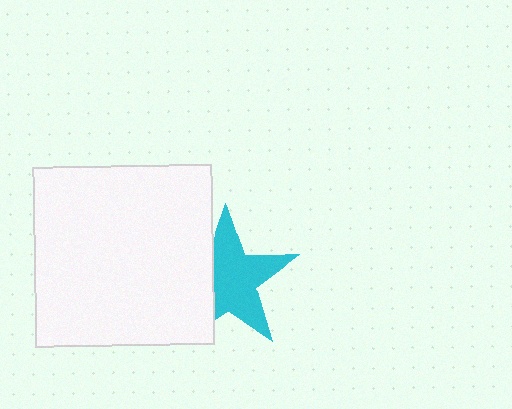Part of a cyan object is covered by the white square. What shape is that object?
It is a star.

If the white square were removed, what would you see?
You would see the complete cyan star.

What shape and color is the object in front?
The object in front is a white square.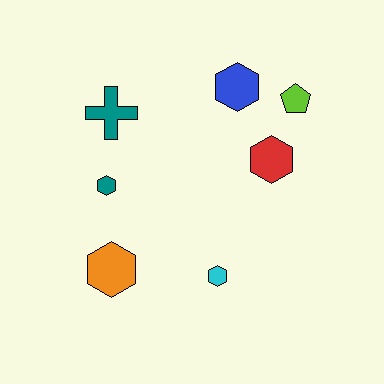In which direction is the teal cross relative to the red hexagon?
The teal cross is to the left of the red hexagon.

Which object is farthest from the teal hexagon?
The lime pentagon is farthest from the teal hexagon.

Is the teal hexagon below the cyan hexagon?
No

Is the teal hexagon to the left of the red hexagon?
Yes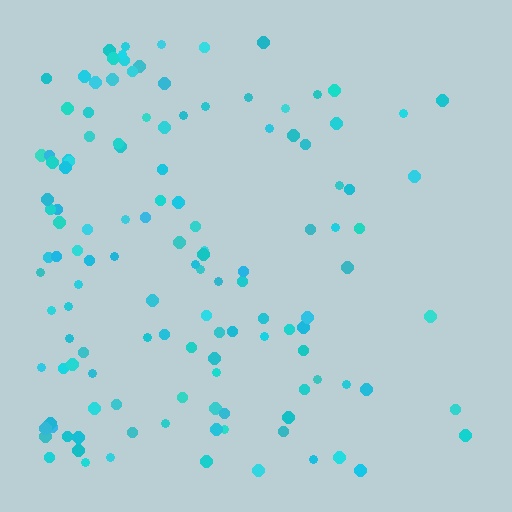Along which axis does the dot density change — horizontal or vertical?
Horizontal.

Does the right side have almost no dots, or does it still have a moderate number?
Still a moderate number, just noticeably fewer than the left.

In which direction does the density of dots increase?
From right to left, with the left side densest.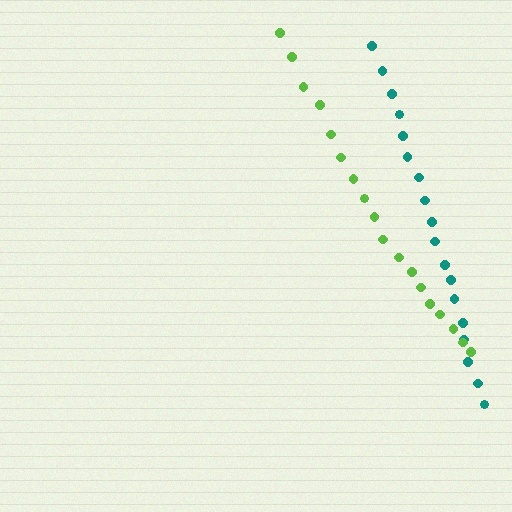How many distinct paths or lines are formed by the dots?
There are 2 distinct paths.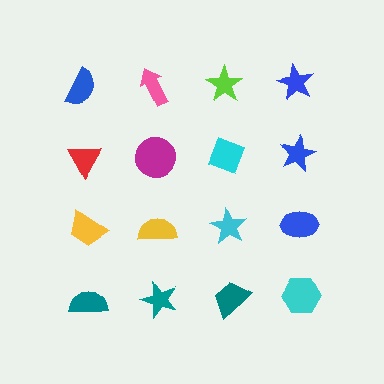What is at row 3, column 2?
A yellow semicircle.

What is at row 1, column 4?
A blue star.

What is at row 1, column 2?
A pink arrow.